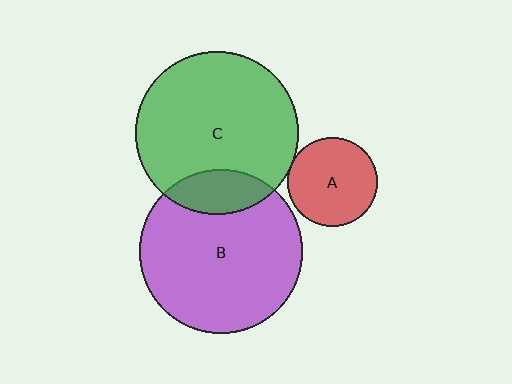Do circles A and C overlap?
Yes.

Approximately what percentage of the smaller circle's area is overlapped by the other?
Approximately 5%.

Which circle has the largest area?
Circle B (purple).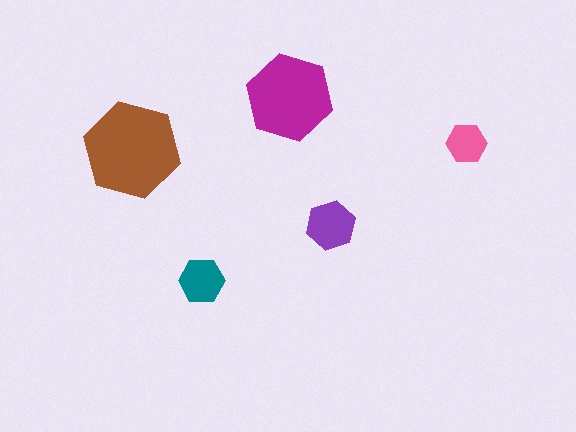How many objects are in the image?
There are 5 objects in the image.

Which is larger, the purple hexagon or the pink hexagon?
The purple one.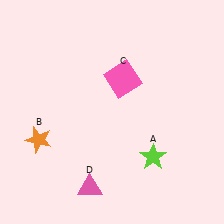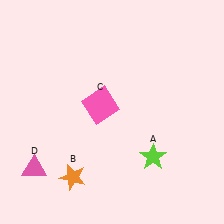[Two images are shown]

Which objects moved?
The objects that moved are: the orange star (B), the pink square (C), the pink triangle (D).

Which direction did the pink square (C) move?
The pink square (C) moved down.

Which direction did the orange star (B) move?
The orange star (B) moved down.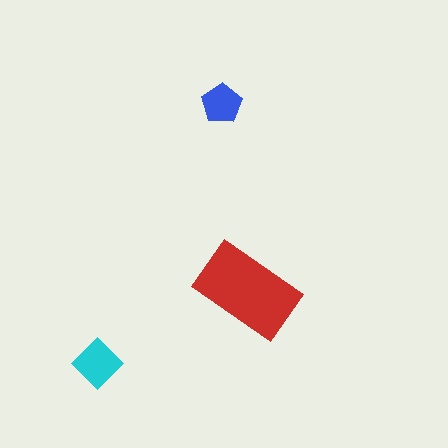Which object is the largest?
The red rectangle.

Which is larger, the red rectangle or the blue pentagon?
The red rectangle.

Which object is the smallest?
The blue pentagon.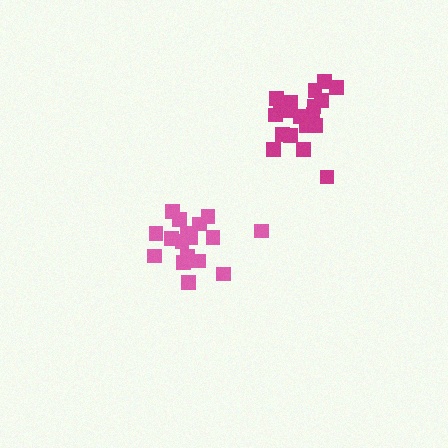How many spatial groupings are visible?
There are 2 spatial groupings.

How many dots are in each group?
Group 1: 17 dots, Group 2: 19 dots (36 total).